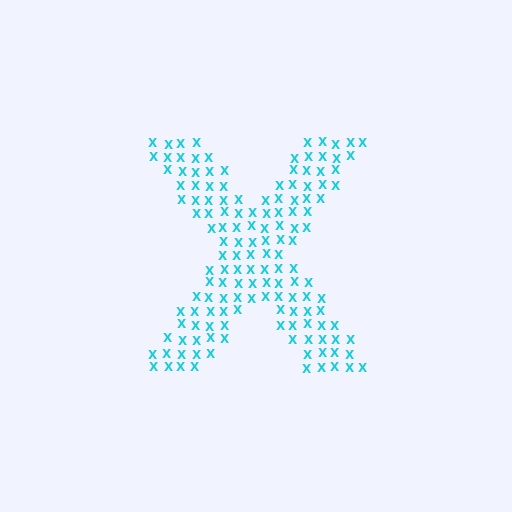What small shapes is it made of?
It is made of small letter X's.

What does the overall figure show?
The overall figure shows the letter X.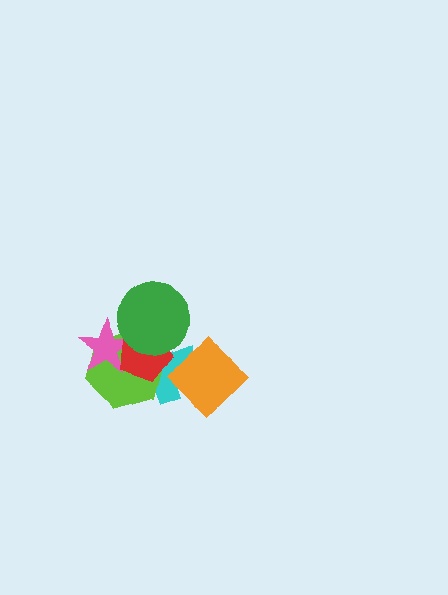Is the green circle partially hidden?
No, no other shape covers it.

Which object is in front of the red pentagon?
The green circle is in front of the red pentagon.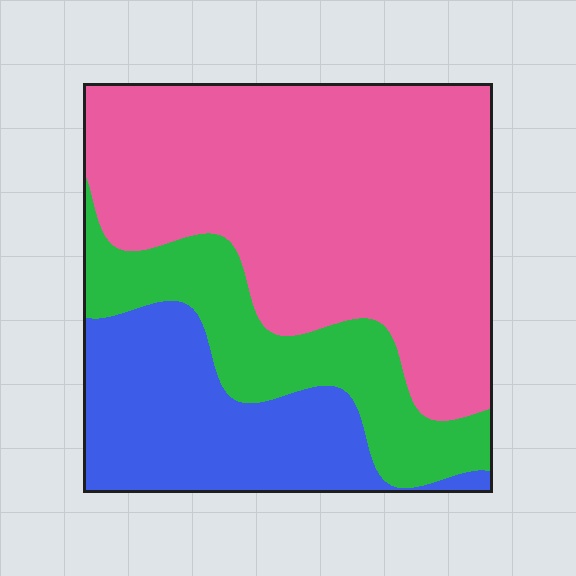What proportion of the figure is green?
Green covers about 20% of the figure.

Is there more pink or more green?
Pink.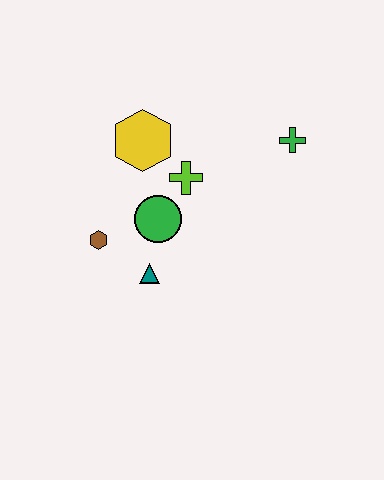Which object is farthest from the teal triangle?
The green cross is farthest from the teal triangle.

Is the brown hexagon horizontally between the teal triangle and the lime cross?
No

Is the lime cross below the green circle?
No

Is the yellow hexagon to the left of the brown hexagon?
No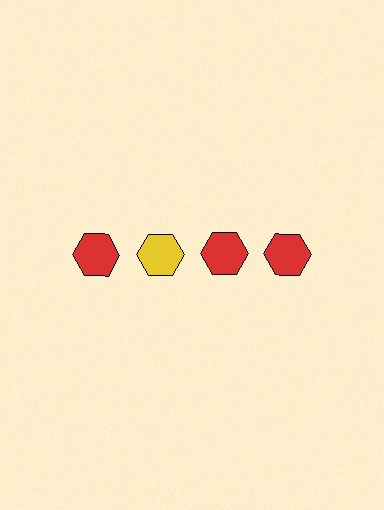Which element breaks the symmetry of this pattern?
The yellow hexagon in the top row, second from left column breaks the symmetry. All other shapes are red hexagons.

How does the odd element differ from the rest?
It has a different color: yellow instead of red.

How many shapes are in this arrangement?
There are 4 shapes arranged in a grid pattern.